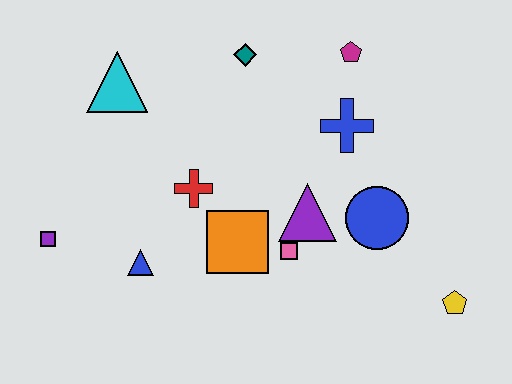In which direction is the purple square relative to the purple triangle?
The purple square is to the left of the purple triangle.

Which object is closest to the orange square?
The pink square is closest to the orange square.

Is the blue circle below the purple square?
No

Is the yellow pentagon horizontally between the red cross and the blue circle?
No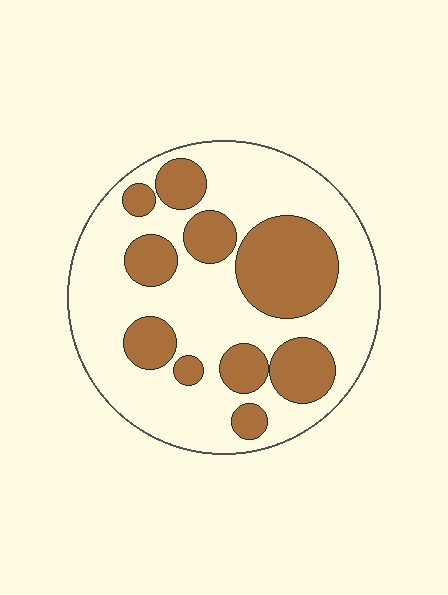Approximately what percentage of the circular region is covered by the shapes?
Approximately 35%.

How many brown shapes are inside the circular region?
10.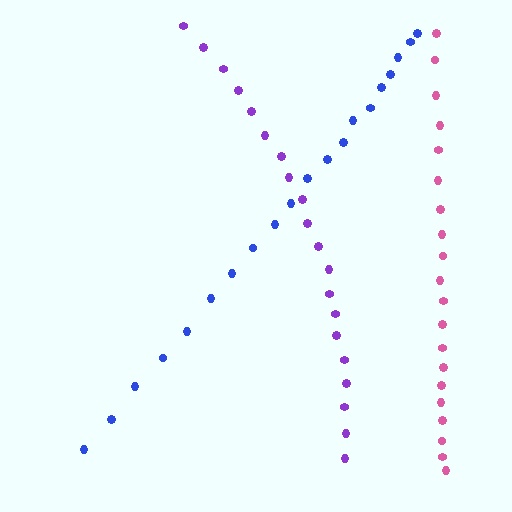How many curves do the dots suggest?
There are 3 distinct paths.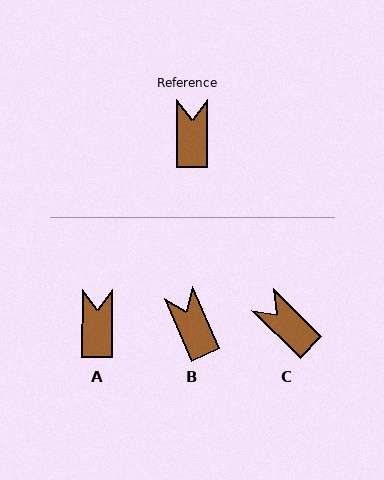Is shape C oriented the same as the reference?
No, it is off by about 46 degrees.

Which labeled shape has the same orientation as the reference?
A.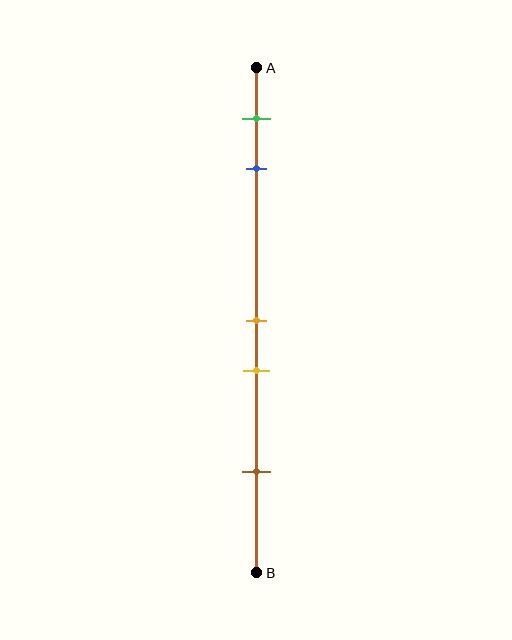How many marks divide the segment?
There are 5 marks dividing the segment.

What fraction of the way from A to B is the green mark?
The green mark is approximately 10% (0.1) of the way from A to B.